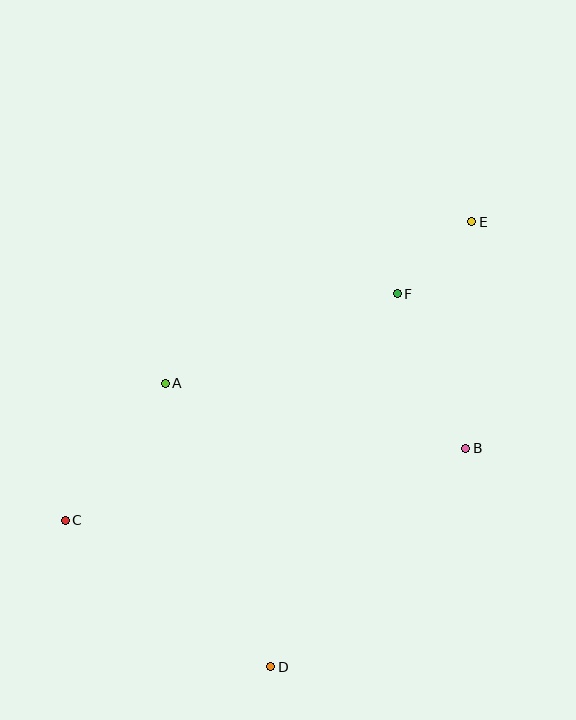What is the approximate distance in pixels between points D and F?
The distance between D and F is approximately 394 pixels.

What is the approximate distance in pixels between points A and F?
The distance between A and F is approximately 249 pixels.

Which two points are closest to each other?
Points E and F are closest to each other.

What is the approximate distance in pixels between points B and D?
The distance between B and D is approximately 293 pixels.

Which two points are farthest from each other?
Points C and E are farthest from each other.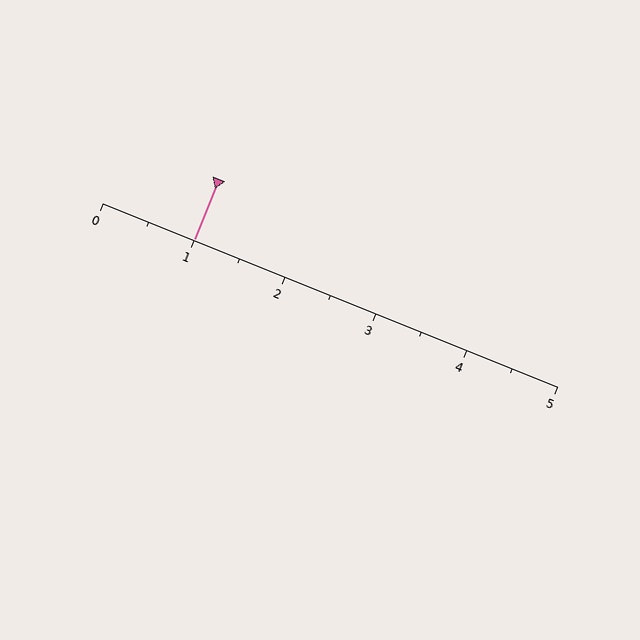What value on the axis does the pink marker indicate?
The marker indicates approximately 1.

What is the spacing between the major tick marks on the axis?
The major ticks are spaced 1 apart.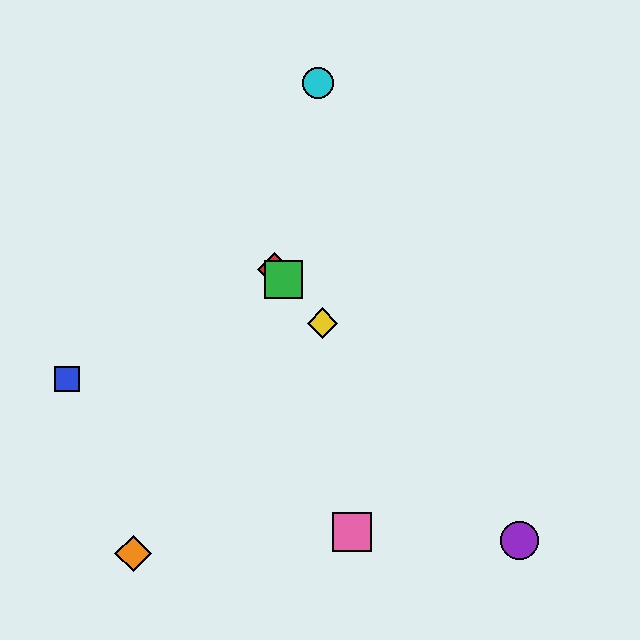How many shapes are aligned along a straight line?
4 shapes (the red diamond, the green square, the yellow diamond, the purple circle) are aligned along a straight line.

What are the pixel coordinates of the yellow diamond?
The yellow diamond is at (322, 323).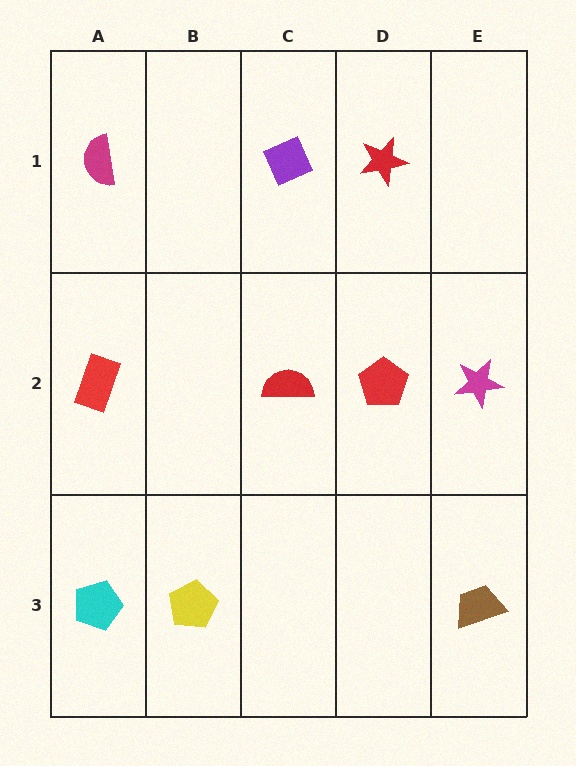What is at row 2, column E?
A magenta star.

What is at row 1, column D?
A red star.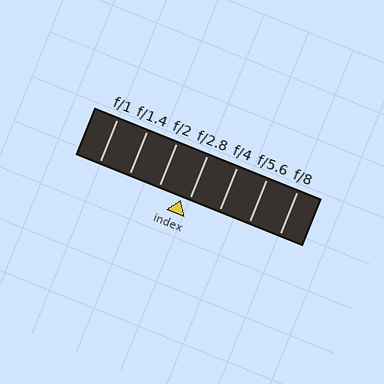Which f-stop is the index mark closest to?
The index mark is closest to f/2.8.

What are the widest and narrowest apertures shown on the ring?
The widest aperture shown is f/1 and the narrowest is f/8.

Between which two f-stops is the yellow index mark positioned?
The index mark is between f/2 and f/2.8.